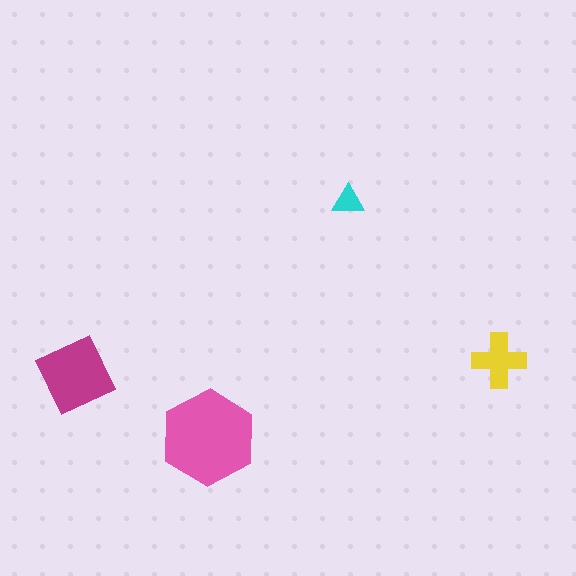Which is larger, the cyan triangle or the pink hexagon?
The pink hexagon.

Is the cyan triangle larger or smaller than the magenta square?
Smaller.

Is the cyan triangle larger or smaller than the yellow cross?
Smaller.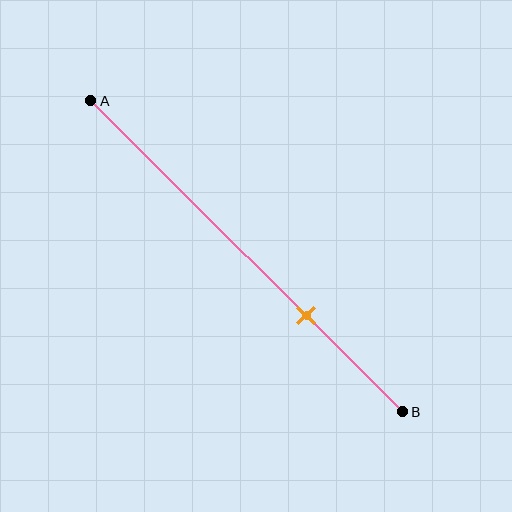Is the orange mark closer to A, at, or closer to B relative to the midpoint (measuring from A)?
The orange mark is closer to point B than the midpoint of segment AB.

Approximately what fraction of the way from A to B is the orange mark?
The orange mark is approximately 70% of the way from A to B.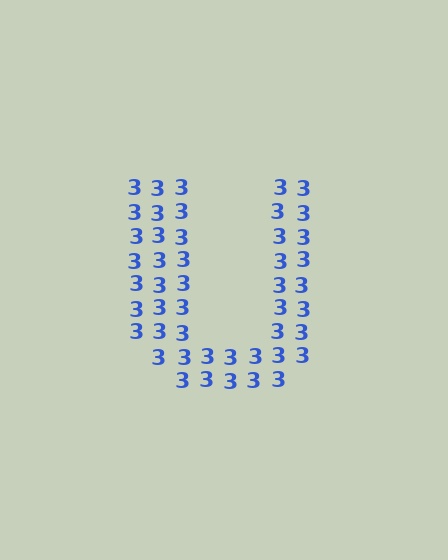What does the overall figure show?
The overall figure shows the letter U.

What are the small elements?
The small elements are digit 3's.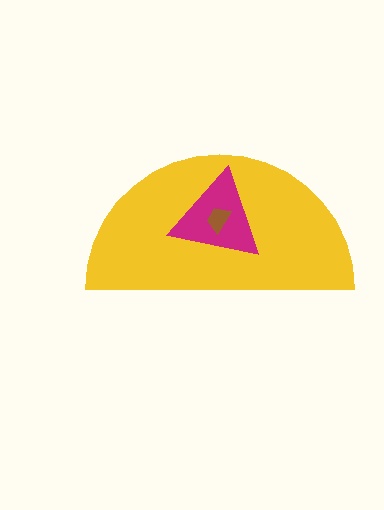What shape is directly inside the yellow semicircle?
The magenta triangle.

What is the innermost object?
The brown trapezoid.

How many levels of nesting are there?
3.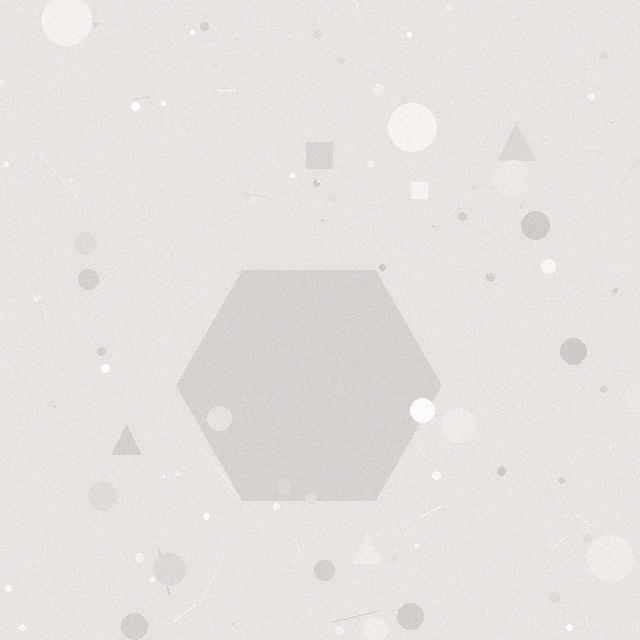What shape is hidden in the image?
A hexagon is hidden in the image.